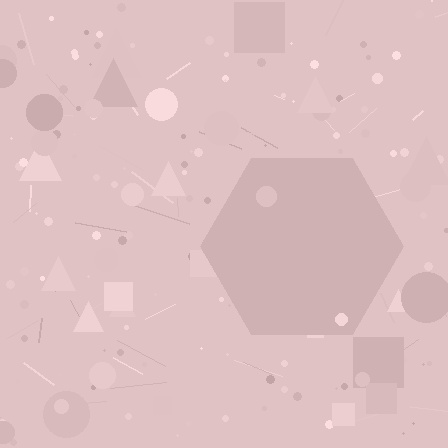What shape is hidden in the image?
A hexagon is hidden in the image.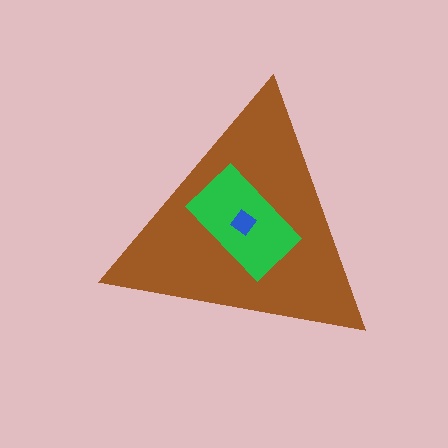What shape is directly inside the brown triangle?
The green rectangle.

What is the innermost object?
The blue diamond.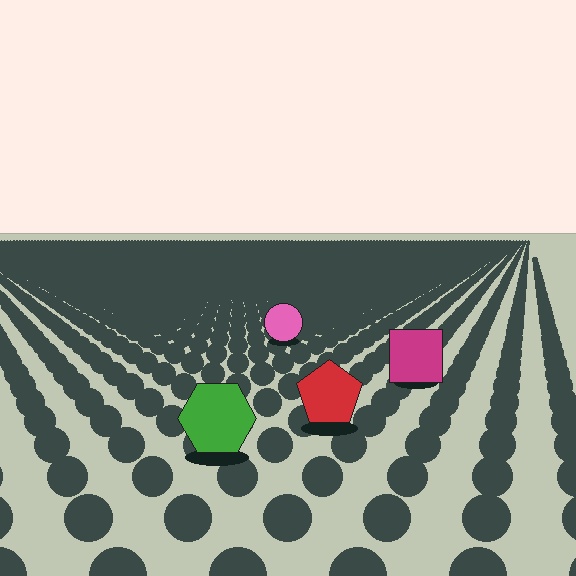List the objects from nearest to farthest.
From nearest to farthest: the green hexagon, the red pentagon, the magenta square, the pink circle.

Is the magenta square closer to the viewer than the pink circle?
Yes. The magenta square is closer — you can tell from the texture gradient: the ground texture is coarser near it.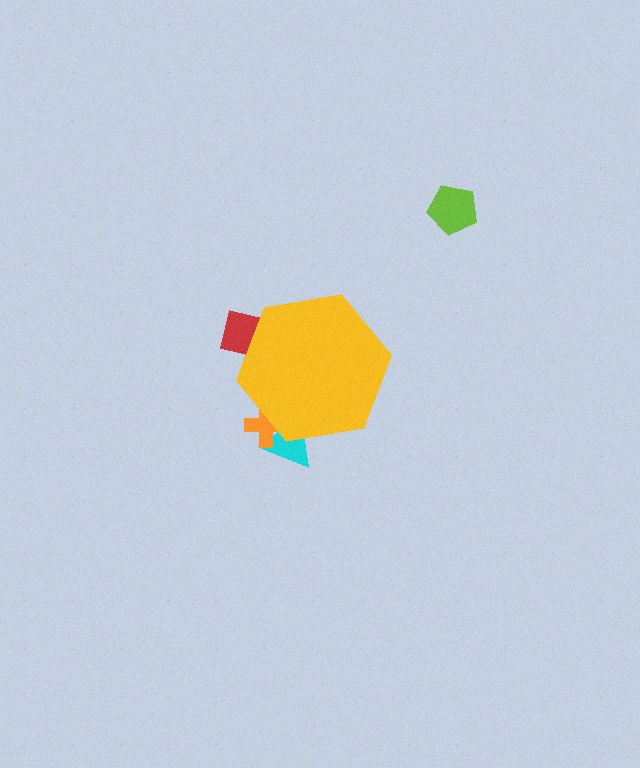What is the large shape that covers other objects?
A yellow hexagon.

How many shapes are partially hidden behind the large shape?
3 shapes are partially hidden.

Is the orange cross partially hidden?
Yes, the orange cross is partially hidden behind the yellow hexagon.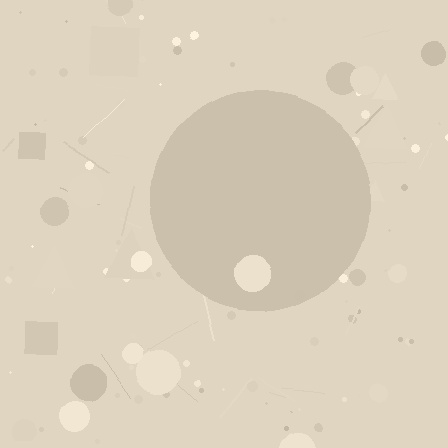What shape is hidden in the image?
A circle is hidden in the image.